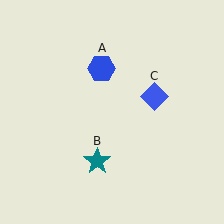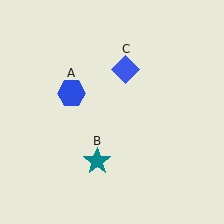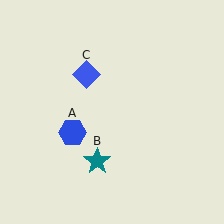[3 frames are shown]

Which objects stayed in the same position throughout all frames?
Teal star (object B) remained stationary.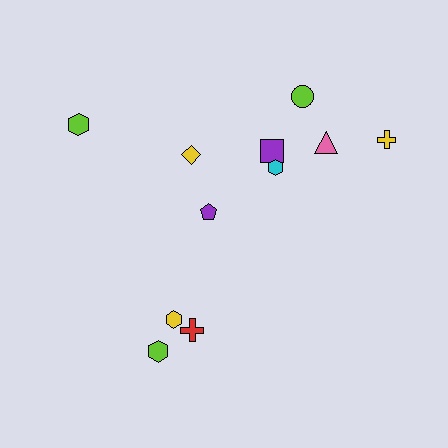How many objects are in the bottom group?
There are 3 objects.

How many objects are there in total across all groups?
There are 11 objects.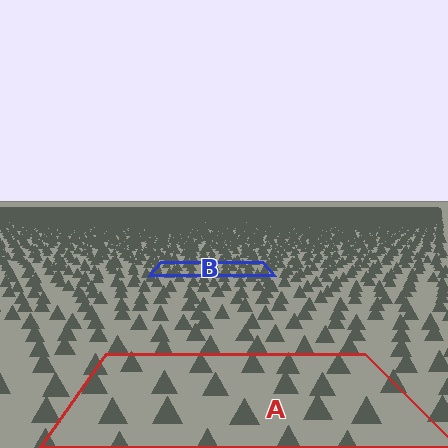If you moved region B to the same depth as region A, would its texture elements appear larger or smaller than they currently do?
They would appear larger. At a closer depth, the same texture elements are projected at a bigger on-screen size.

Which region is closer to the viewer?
Region A is closer. The texture elements there are larger and more spread out.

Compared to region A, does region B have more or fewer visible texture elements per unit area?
Region B has more texture elements per unit area — they are packed more densely because it is farther away.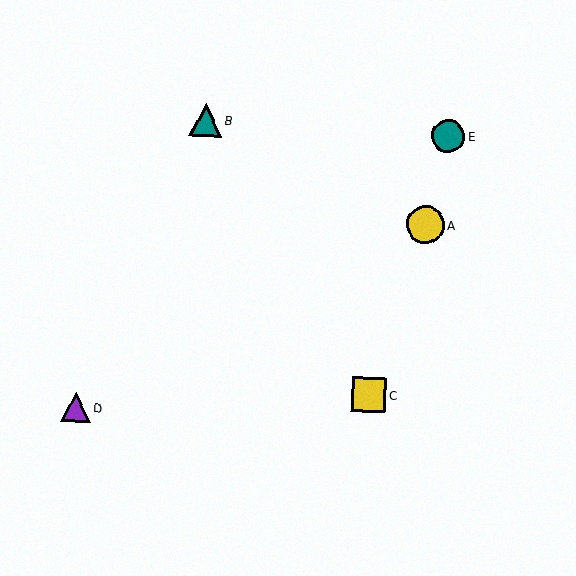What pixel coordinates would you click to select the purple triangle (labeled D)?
Click at (76, 407) to select the purple triangle D.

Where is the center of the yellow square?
The center of the yellow square is at (369, 395).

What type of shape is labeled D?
Shape D is a purple triangle.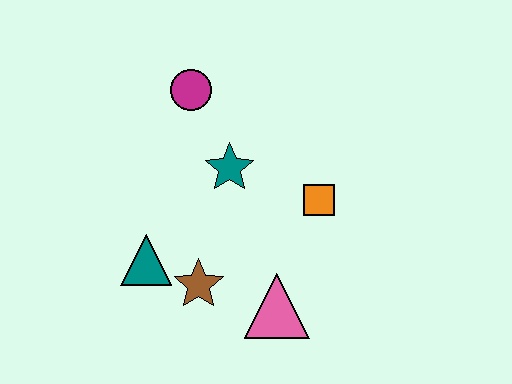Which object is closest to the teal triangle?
The brown star is closest to the teal triangle.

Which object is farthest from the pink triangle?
The magenta circle is farthest from the pink triangle.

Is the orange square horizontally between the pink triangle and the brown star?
No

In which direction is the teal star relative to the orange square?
The teal star is to the left of the orange square.